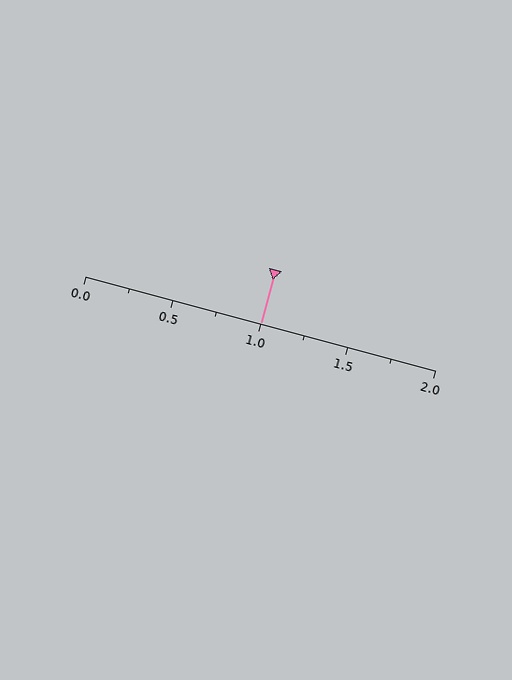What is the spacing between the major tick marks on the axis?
The major ticks are spaced 0.5 apart.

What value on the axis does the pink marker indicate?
The marker indicates approximately 1.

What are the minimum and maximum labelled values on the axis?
The axis runs from 0.0 to 2.0.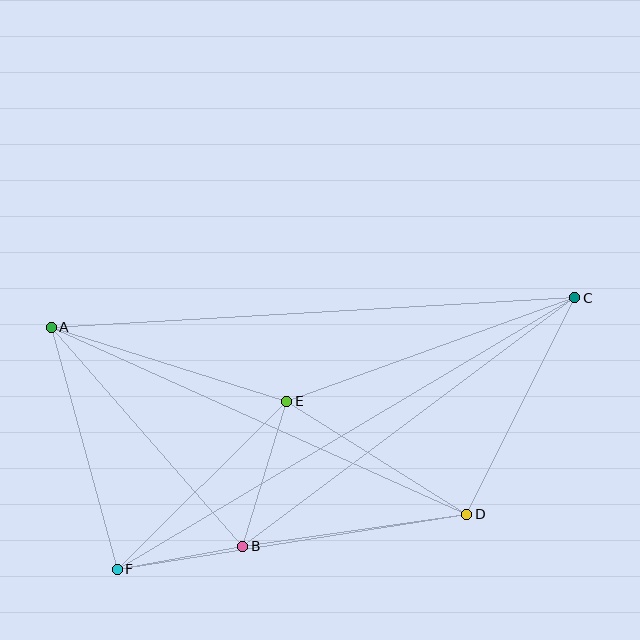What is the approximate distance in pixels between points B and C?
The distance between B and C is approximately 415 pixels.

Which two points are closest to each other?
Points B and F are closest to each other.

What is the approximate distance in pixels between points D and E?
The distance between D and E is approximately 213 pixels.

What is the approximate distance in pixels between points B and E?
The distance between B and E is approximately 152 pixels.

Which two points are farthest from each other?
Points C and F are farthest from each other.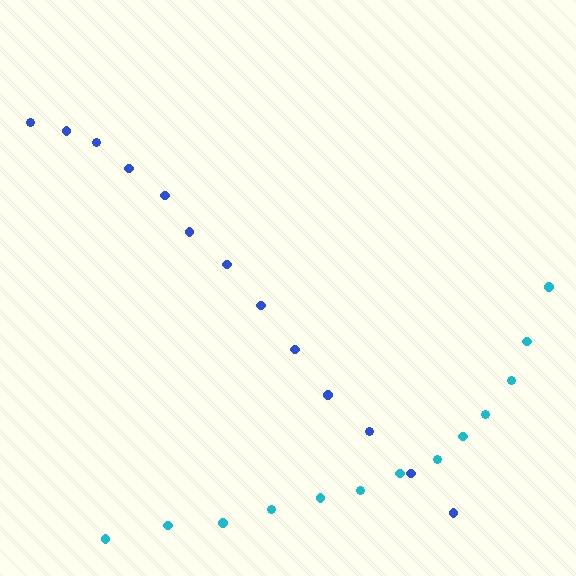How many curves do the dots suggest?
There are 2 distinct paths.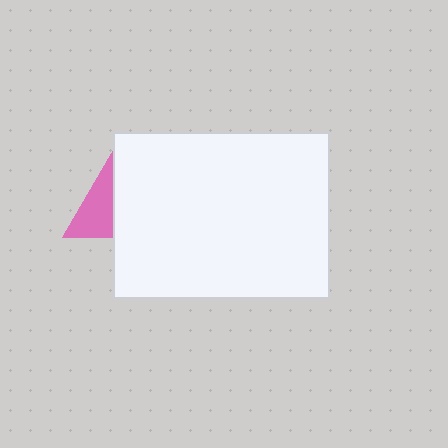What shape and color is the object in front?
The object in front is a white rectangle.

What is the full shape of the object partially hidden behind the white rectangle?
The partially hidden object is a pink triangle.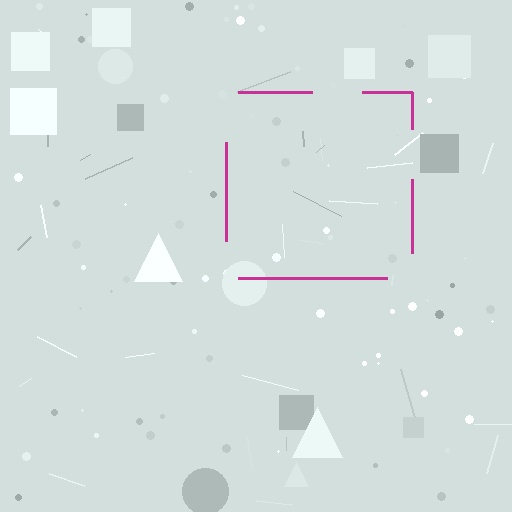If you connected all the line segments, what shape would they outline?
They would outline a square.